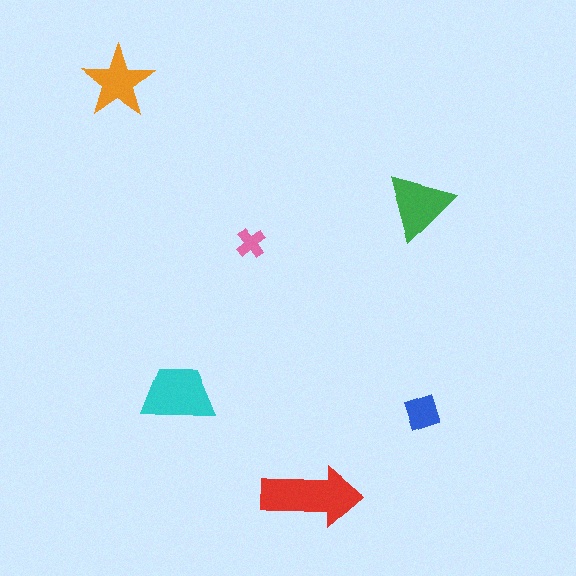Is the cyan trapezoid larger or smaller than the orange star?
Larger.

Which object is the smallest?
The pink cross.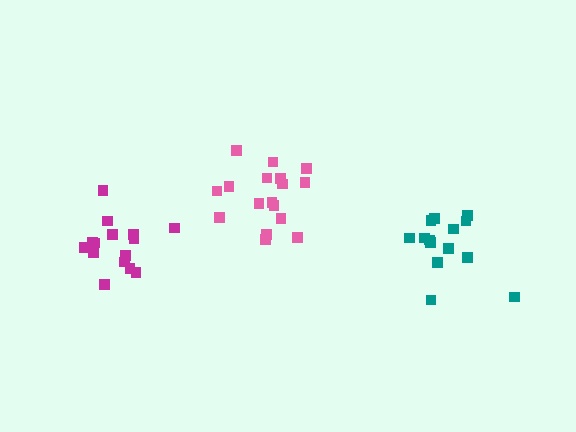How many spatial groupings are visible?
There are 3 spatial groupings.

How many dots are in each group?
Group 1: 15 dots, Group 2: 17 dots, Group 3: 14 dots (46 total).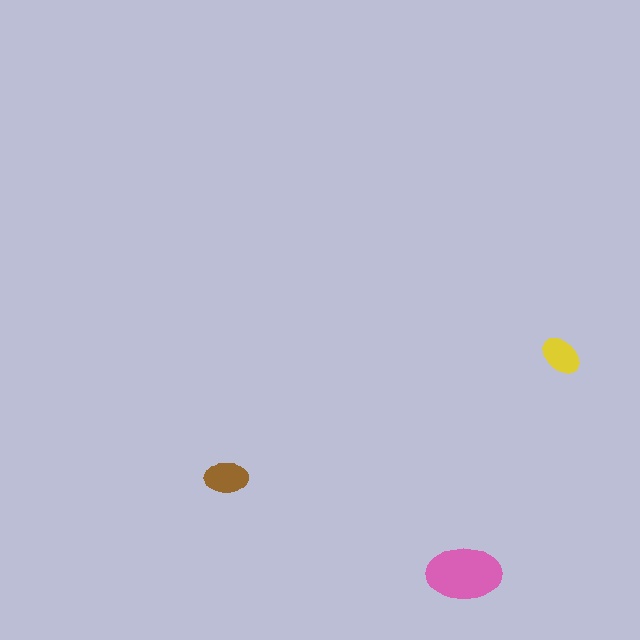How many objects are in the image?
There are 3 objects in the image.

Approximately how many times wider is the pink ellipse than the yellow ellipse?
About 2 times wider.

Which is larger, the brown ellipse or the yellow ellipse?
The brown one.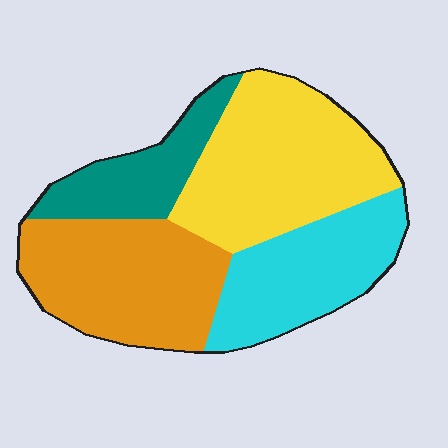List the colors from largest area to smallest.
From largest to smallest: yellow, orange, cyan, teal.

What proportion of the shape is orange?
Orange takes up between a sixth and a third of the shape.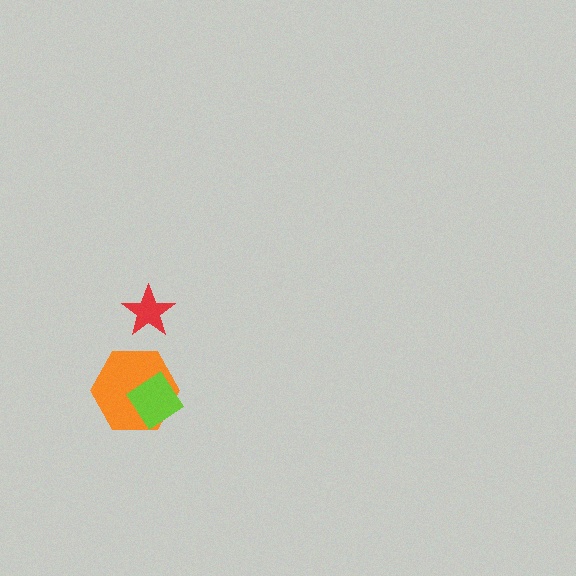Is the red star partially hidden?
No, no other shape covers it.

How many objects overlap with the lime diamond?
1 object overlaps with the lime diamond.